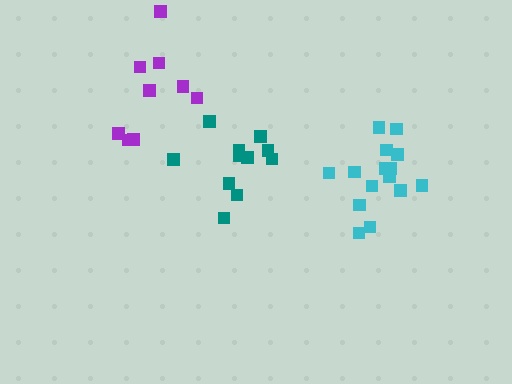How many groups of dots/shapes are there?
There are 3 groups.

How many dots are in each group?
Group 1: 15 dots, Group 2: 11 dots, Group 3: 9 dots (35 total).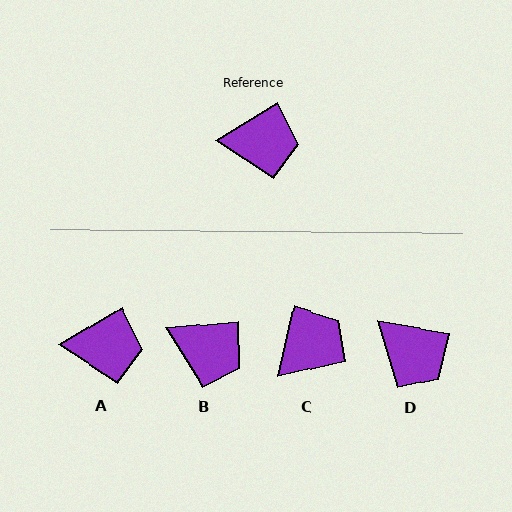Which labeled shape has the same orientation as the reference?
A.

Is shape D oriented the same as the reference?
No, it is off by about 41 degrees.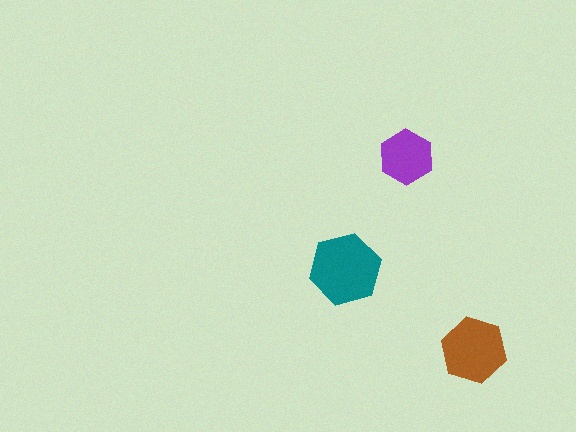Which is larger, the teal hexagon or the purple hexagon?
The teal one.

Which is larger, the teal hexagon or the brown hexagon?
The teal one.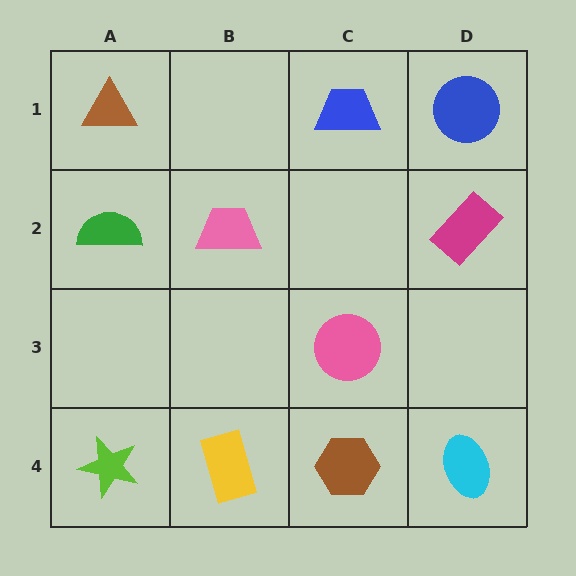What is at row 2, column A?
A green semicircle.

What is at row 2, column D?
A magenta rectangle.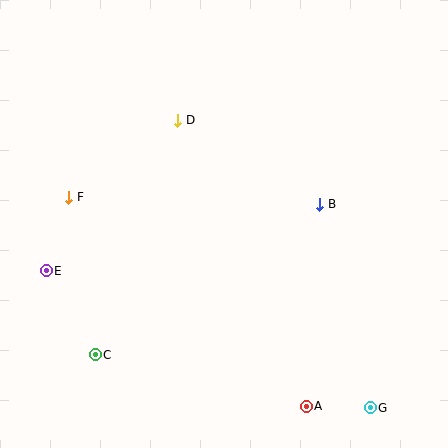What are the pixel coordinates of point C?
Point C is at (95, 355).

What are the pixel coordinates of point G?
Point G is at (370, 408).